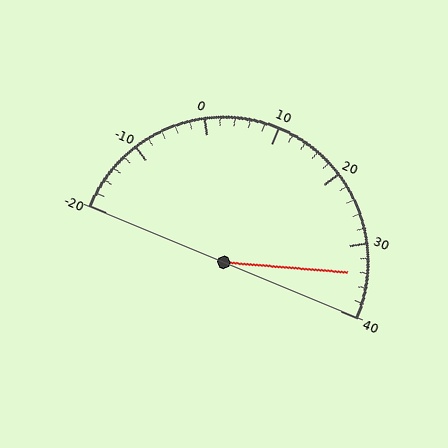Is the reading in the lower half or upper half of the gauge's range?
The reading is in the upper half of the range (-20 to 40).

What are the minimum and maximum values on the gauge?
The gauge ranges from -20 to 40.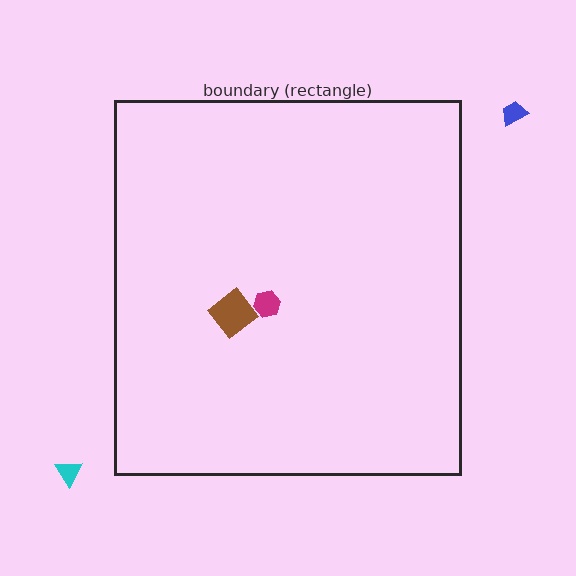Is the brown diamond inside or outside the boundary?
Inside.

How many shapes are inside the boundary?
2 inside, 2 outside.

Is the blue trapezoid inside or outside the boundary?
Outside.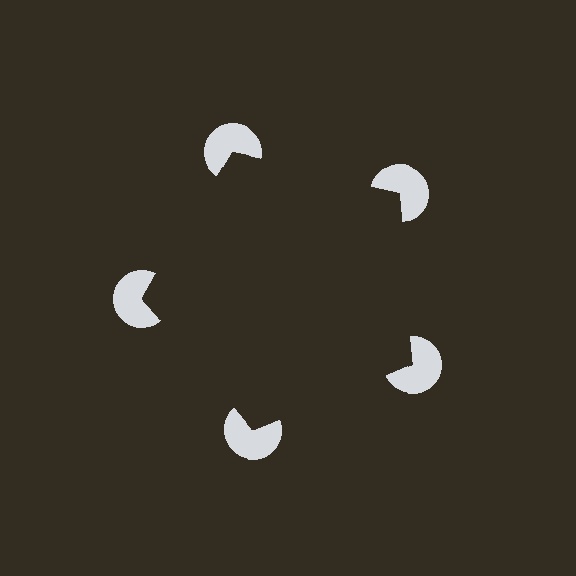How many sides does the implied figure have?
5 sides.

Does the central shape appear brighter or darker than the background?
It typically appears slightly darker than the background, even though no actual brightness change is drawn.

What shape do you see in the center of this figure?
An illusory pentagon — its edges are inferred from the aligned wedge cuts in the pac-man discs, not physically drawn.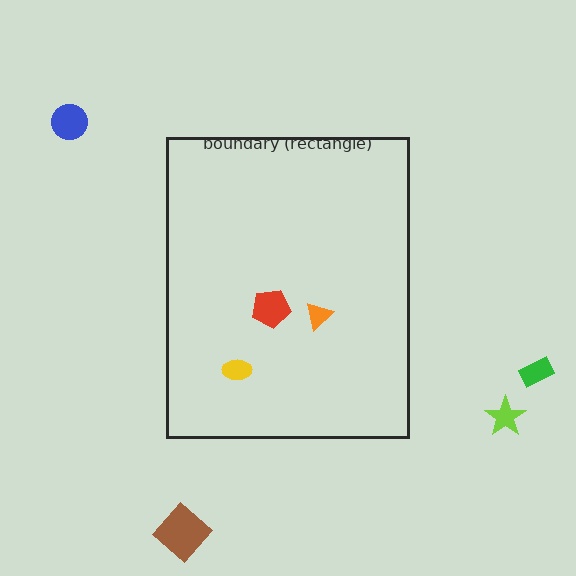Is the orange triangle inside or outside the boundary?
Inside.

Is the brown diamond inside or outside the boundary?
Outside.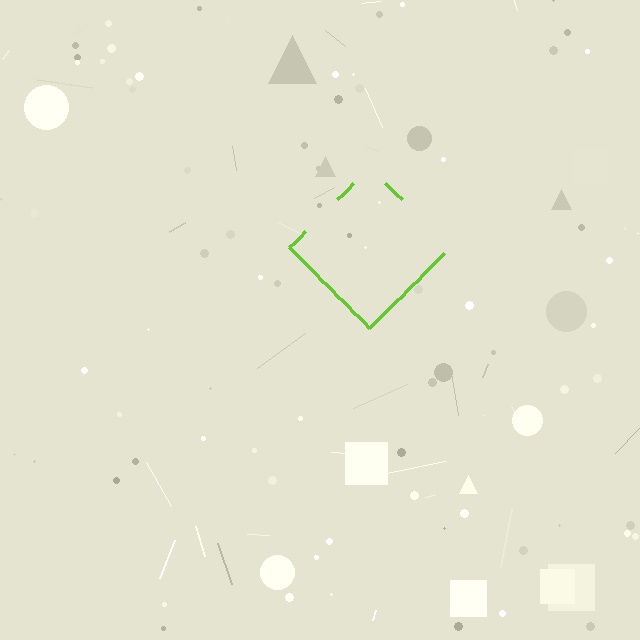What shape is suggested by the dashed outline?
The dashed outline suggests a diamond.